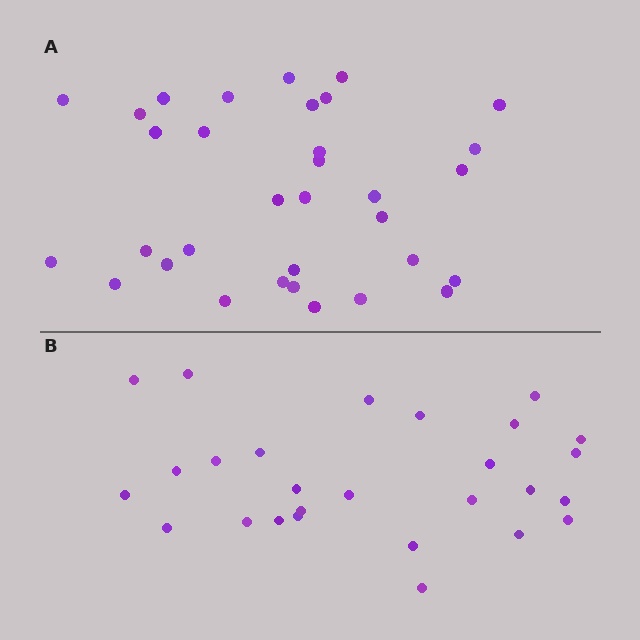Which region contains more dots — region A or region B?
Region A (the top region) has more dots.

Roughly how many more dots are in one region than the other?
Region A has about 6 more dots than region B.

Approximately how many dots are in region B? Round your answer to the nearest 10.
About 30 dots. (The exact count is 27, which rounds to 30.)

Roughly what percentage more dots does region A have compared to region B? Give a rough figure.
About 20% more.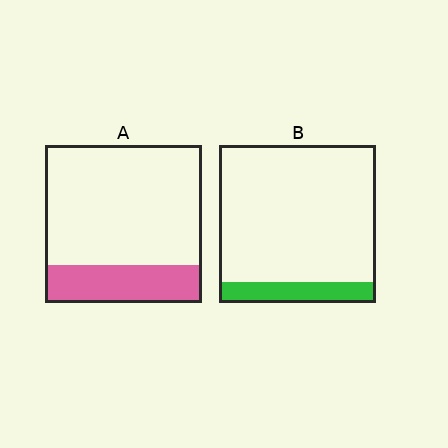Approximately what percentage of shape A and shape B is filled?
A is approximately 25% and B is approximately 15%.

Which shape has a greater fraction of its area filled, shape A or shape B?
Shape A.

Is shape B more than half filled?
No.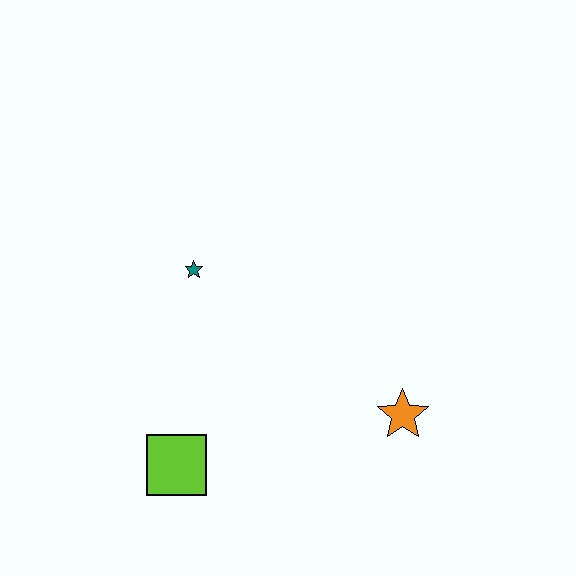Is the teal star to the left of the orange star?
Yes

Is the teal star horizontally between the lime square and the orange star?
Yes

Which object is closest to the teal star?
The lime square is closest to the teal star.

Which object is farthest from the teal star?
The orange star is farthest from the teal star.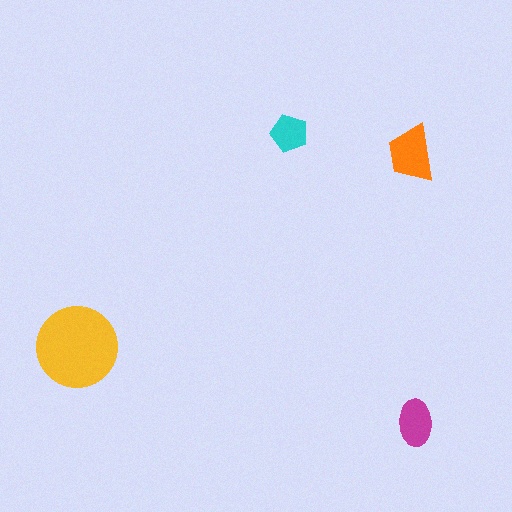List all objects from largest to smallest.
The yellow circle, the orange trapezoid, the magenta ellipse, the cyan pentagon.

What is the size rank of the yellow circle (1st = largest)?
1st.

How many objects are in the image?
There are 4 objects in the image.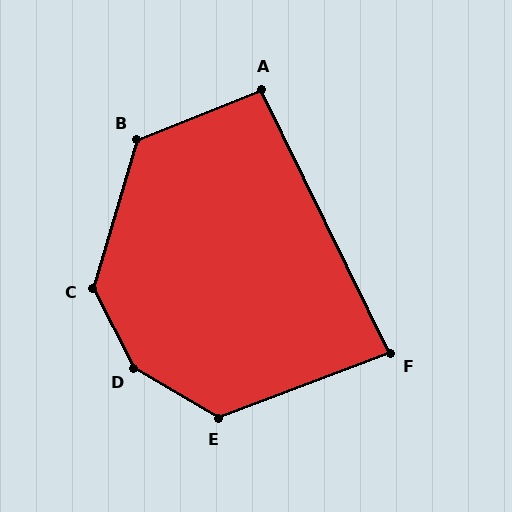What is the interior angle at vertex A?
Approximately 94 degrees (approximately right).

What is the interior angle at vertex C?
Approximately 137 degrees (obtuse).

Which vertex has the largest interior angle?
D, at approximately 147 degrees.